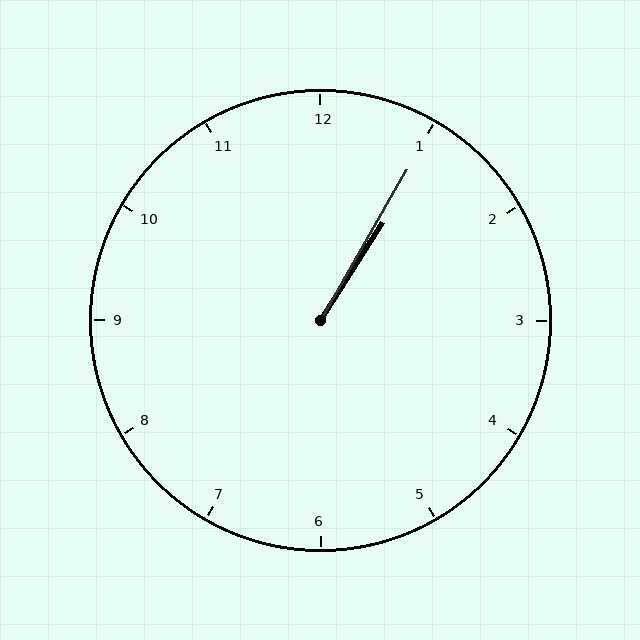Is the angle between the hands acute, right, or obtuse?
It is acute.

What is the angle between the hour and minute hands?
Approximately 2 degrees.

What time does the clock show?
1:05.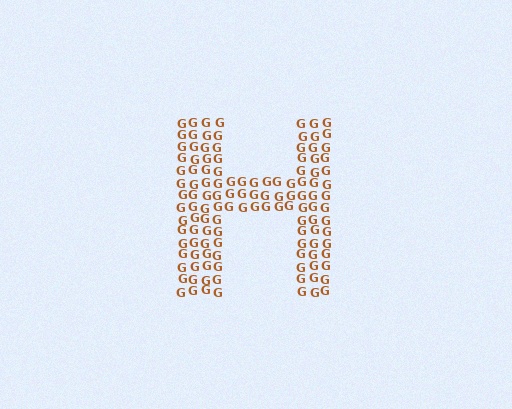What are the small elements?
The small elements are letter G's.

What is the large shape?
The large shape is the letter H.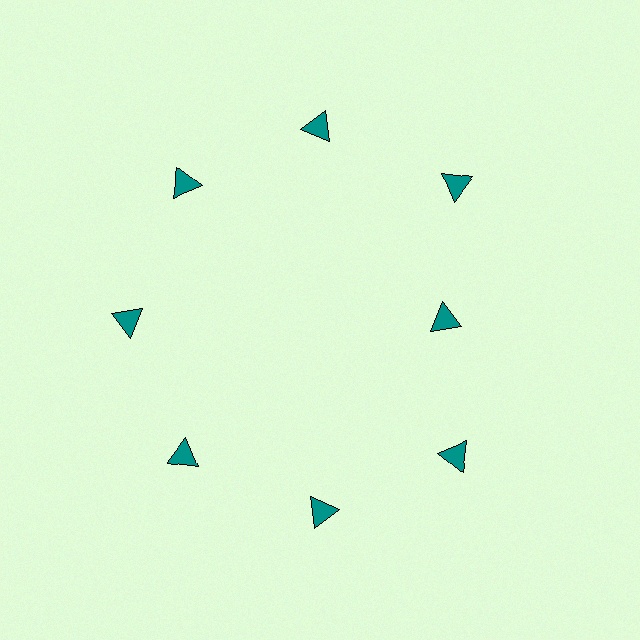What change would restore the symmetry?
The symmetry would be restored by moving it outward, back onto the ring so that all 8 triangles sit at equal angles and equal distance from the center.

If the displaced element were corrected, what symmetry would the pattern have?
It would have 8-fold rotational symmetry — the pattern would map onto itself every 45 degrees.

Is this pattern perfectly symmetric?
No. The 8 teal triangles are arranged in a ring, but one element near the 3 o'clock position is pulled inward toward the center, breaking the 8-fold rotational symmetry.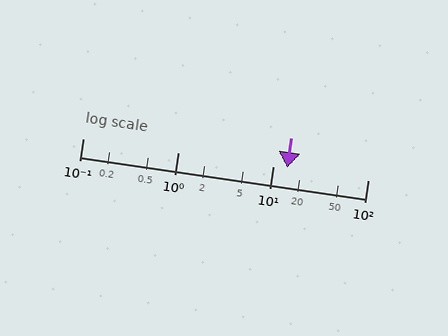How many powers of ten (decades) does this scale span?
The scale spans 3 decades, from 0.1 to 100.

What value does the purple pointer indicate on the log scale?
The pointer indicates approximately 14.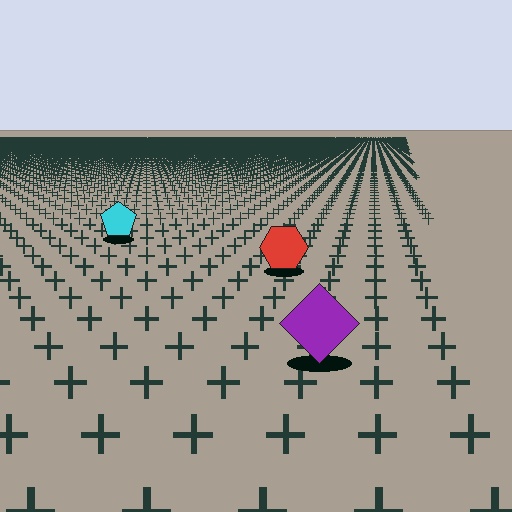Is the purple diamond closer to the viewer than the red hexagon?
Yes. The purple diamond is closer — you can tell from the texture gradient: the ground texture is coarser near it.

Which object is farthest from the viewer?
The cyan pentagon is farthest from the viewer. It appears smaller and the ground texture around it is denser.